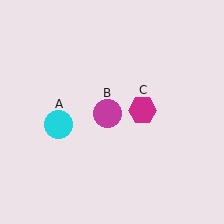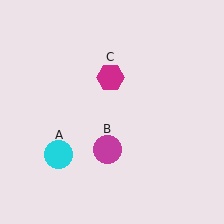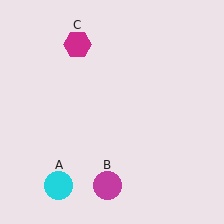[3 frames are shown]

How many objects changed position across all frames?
3 objects changed position: cyan circle (object A), magenta circle (object B), magenta hexagon (object C).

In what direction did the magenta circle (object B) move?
The magenta circle (object B) moved down.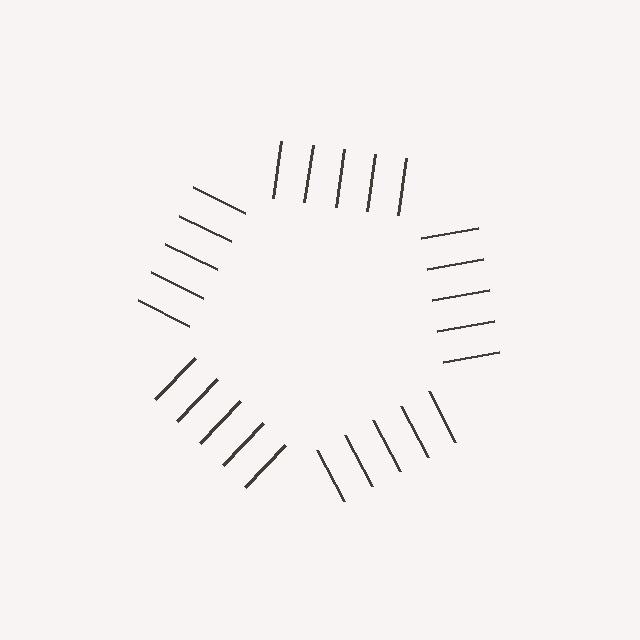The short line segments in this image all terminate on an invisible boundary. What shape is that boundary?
An illusory pentagon — the line segments terminate on its edges but no continuous stroke is drawn.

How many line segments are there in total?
25 — 5 along each of the 5 edges.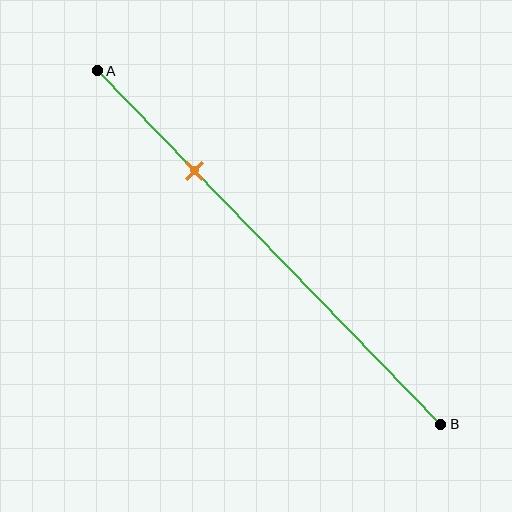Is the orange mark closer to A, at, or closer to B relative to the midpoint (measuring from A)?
The orange mark is closer to point A than the midpoint of segment AB.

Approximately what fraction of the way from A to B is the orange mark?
The orange mark is approximately 30% of the way from A to B.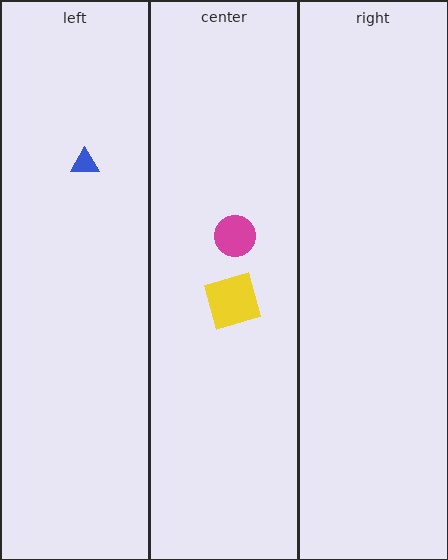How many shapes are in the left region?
1.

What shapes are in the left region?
The blue triangle.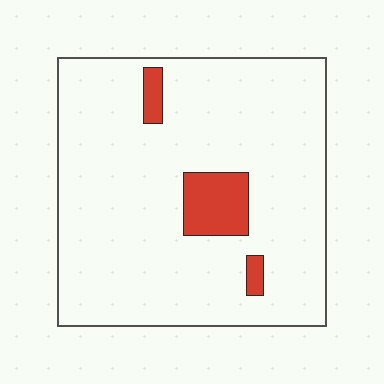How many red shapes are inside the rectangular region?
3.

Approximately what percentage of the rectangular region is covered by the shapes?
Approximately 10%.